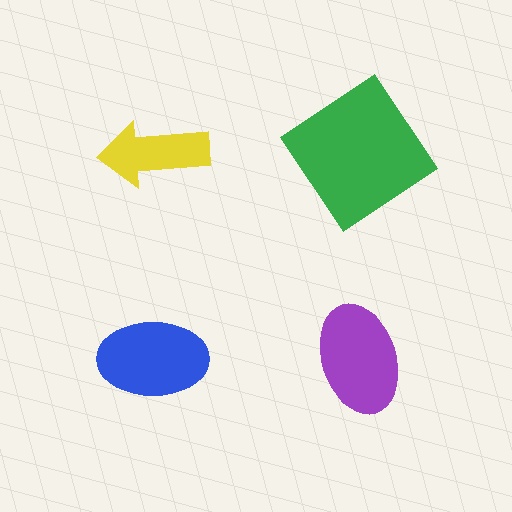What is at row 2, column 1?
A blue ellipse.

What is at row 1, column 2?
A green diamond.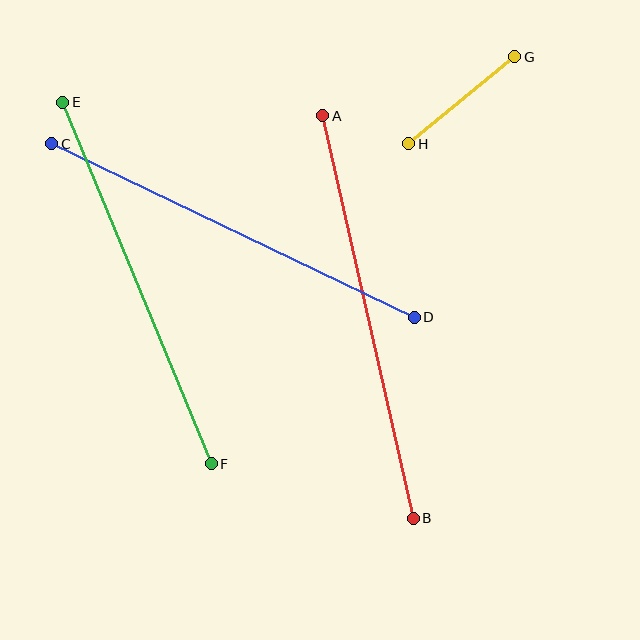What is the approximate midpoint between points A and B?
The midpoint is at approximately (368, 317) pixels.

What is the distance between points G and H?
The distance is approximately 137 pixels.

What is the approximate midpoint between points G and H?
The midpoint is at approximately (462, 100) pixels.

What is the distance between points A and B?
The distance is approximately 412 pixels.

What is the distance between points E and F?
The distance is approximately 391 pixels.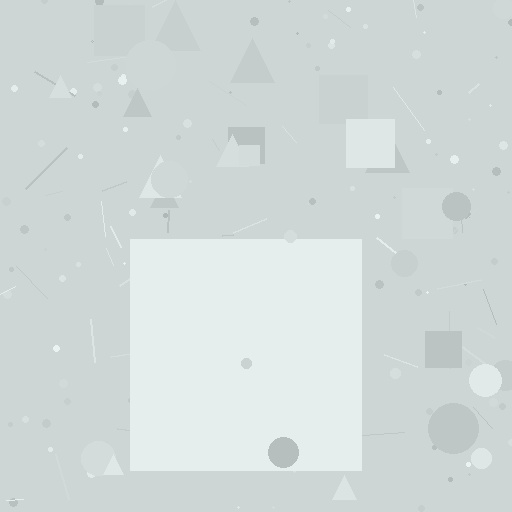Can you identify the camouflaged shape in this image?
The camouflaged shape is a square.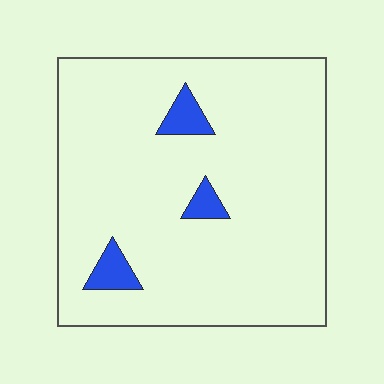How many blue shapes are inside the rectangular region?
3.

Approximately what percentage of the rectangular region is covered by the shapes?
Approximately 5%.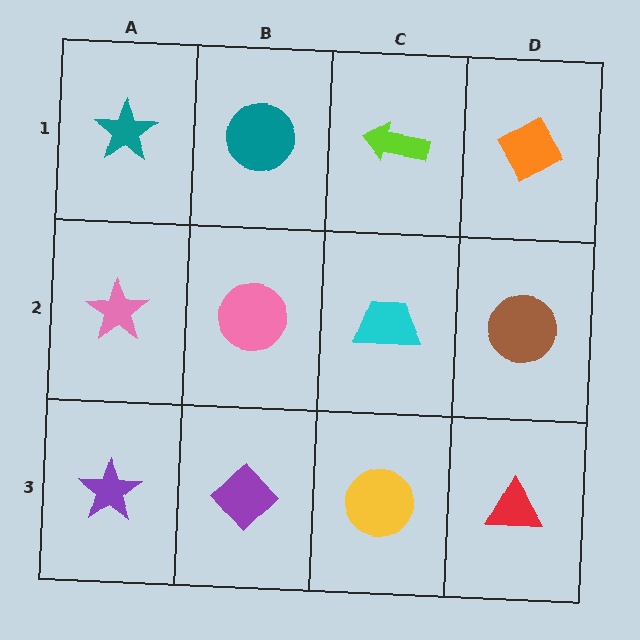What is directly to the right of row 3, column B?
A yellow circle.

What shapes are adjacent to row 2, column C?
A lime arrow (row 1, column C), a yellow circle (row 3, column C), a pink circle (row 2, column B), a brown circle (row 2, column D).